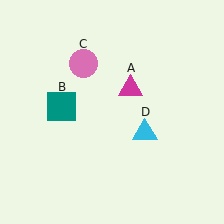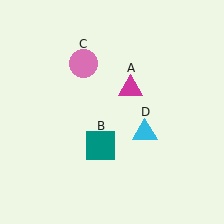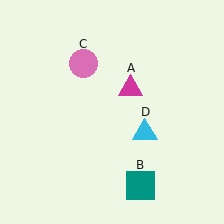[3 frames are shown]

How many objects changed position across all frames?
1 object changed position: teal square (object B).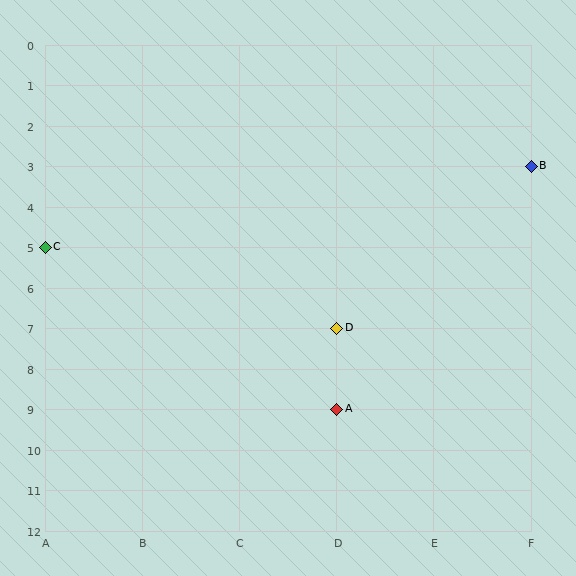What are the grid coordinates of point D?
Point D is at grid coordinates (D, 7).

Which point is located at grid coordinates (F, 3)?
Point B is at (F, 3).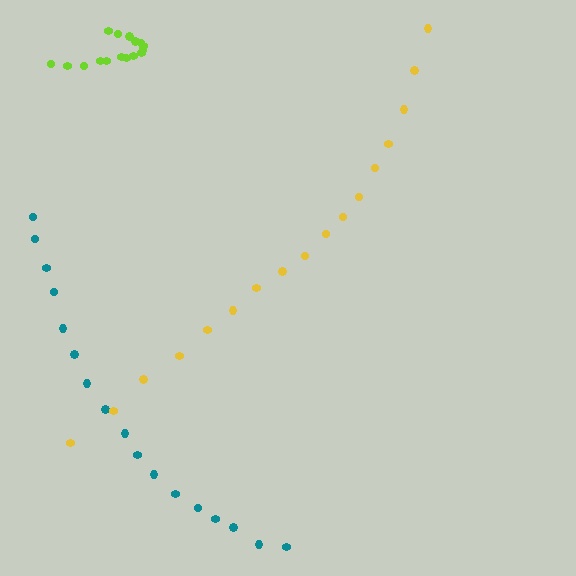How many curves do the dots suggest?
There are 3 distinct paths.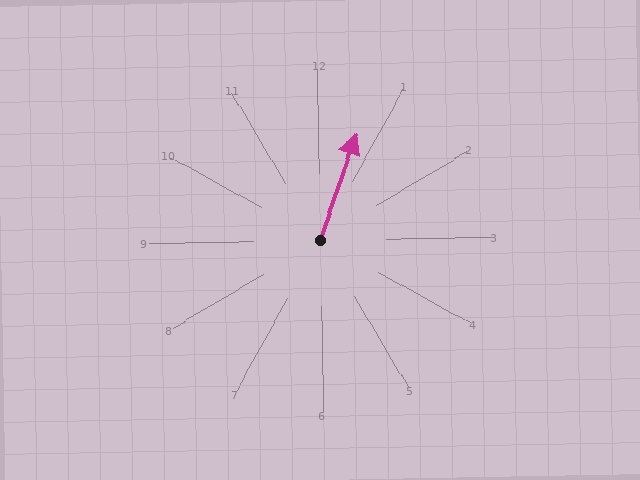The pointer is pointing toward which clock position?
Roughly 1 o'clock.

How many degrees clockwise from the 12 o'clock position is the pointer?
Approximately 20 degrees.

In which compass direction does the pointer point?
North.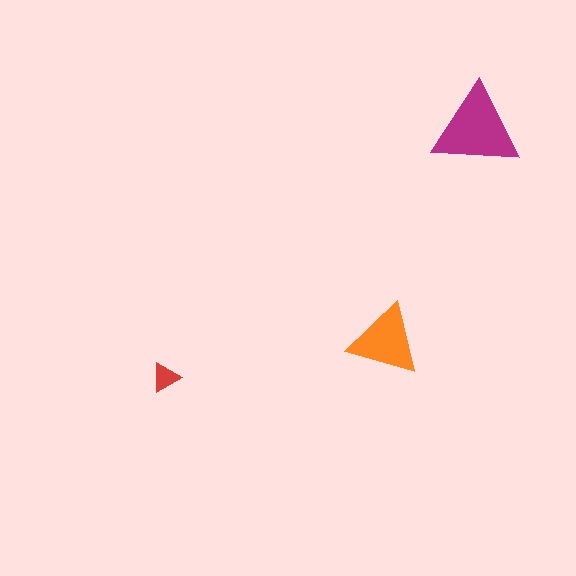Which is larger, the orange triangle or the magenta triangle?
The magenta one.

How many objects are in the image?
There are 3 objects in the image.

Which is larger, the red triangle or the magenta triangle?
The magenta one.